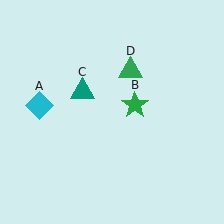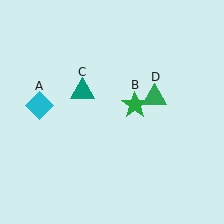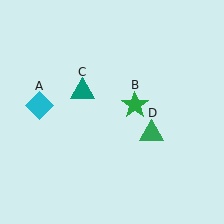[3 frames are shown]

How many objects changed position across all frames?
1 object changed position: green triangle (object D).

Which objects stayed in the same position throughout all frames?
Cyan diamond (object A) and green star (object B) and teal triangle (object C) remained stationary.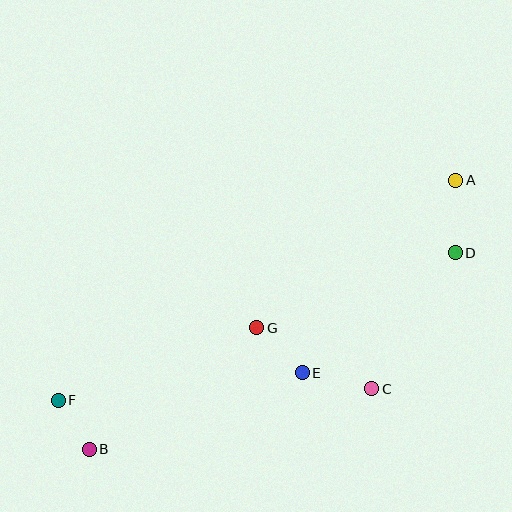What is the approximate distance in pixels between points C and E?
The distance between C and E is approximately 71 pixels.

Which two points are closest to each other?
Points B and F are closest to each other.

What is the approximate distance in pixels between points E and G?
The distance between E and G is approximately 64 pixels.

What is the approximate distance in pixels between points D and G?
The distance between D and G is approximately 212 pixels.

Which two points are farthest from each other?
Points A and B are farthest from each other.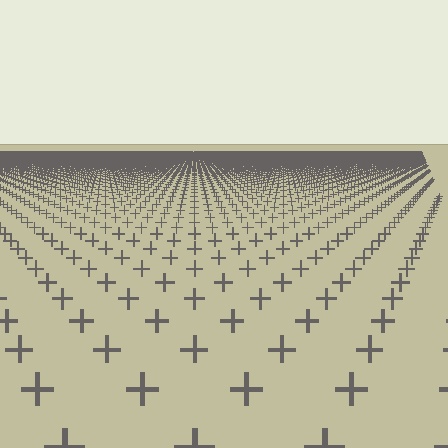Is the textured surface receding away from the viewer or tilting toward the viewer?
The surface is receding away from the viewer. Texture elements get smaller and denser toward the top.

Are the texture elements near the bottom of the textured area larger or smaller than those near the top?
Larger. Near the bottom, elements are closer to the viewer and appear at a bigger on-screen size.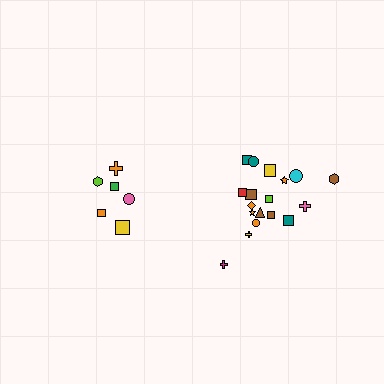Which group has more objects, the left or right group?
The right group.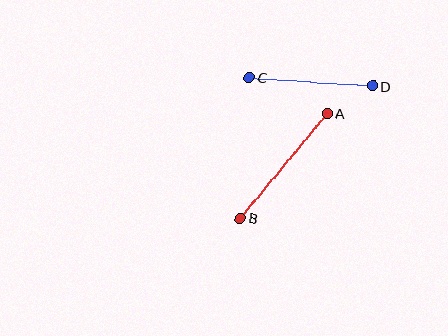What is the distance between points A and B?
The distance is approximately 136 pixels.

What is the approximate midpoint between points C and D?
The midpoint is at approximately (311, 82) pixels.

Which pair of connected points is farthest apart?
Points A and B are farthest apart.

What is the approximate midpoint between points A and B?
The midpoint is at approximately (284, 166) pixels.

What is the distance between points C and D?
The distance is approximately 124 pixels.